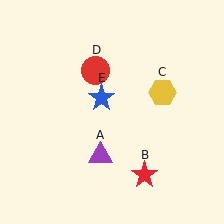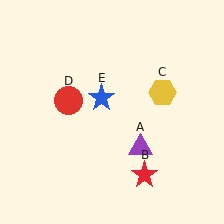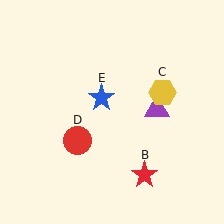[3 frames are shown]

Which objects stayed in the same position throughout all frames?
Red star (object B) and yellow hexagon (object C) and blue star (object E) remained stationary.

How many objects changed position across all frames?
2 objects changed position: purple triangle (object A), red circle (object D).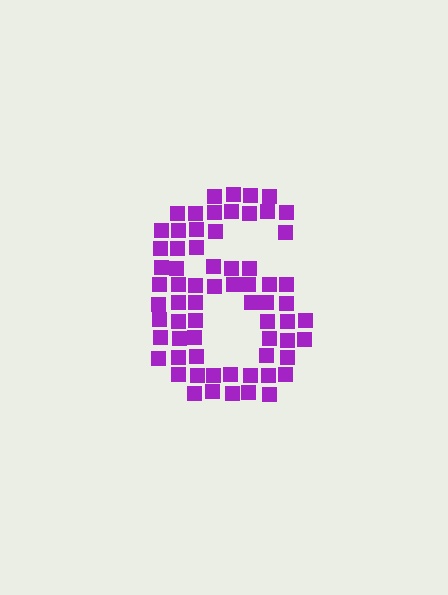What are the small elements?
The small elements are squares.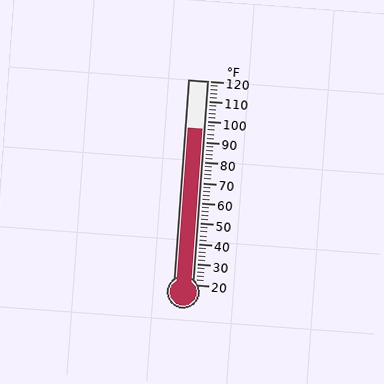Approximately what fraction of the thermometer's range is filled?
The thermometer is filled to approximately 75% of its range.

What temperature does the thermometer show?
The thermometer shows approximately 96°F.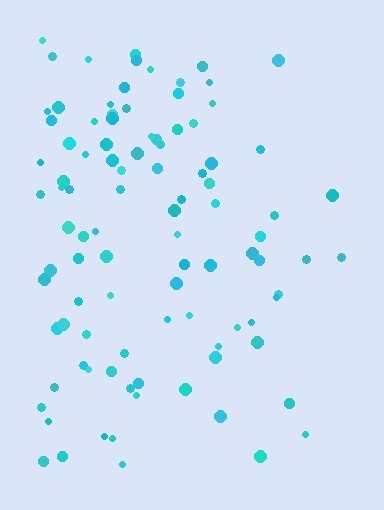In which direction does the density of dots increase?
From right to left, with the left side densest.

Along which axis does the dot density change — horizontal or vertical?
Horizontal.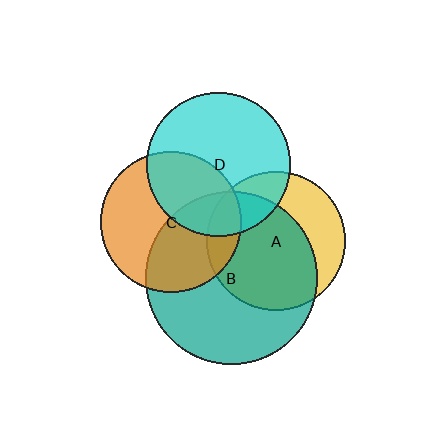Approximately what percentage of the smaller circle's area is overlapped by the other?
Approximately 45%.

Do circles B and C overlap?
Yes.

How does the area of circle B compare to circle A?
Approximately 1.5 times.